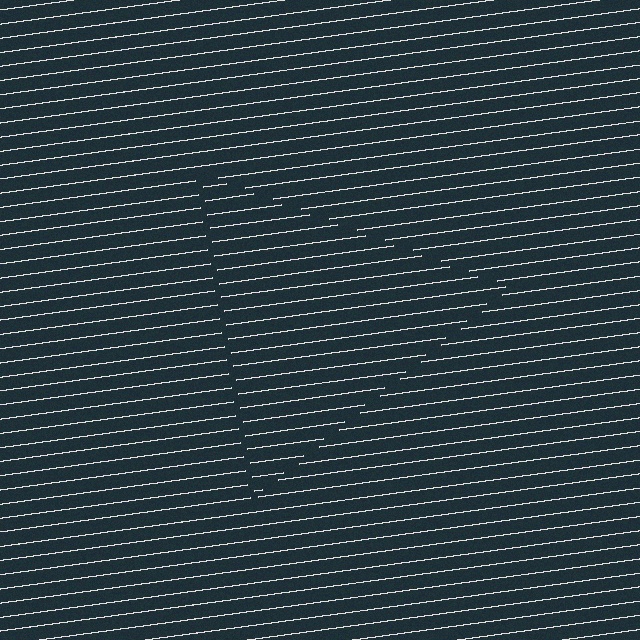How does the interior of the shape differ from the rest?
The interior of the shape contains the same grating, shifted by half a period — the contour is defined by the phase discontinuity where line-ends from the inner and outer gratings abut.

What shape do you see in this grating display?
An illusory triangle. The interior of the shape contains the same grating, shifted by half a period — the contour is defined by the phase discontinuity where line-ends from the inner and outer gratings abut.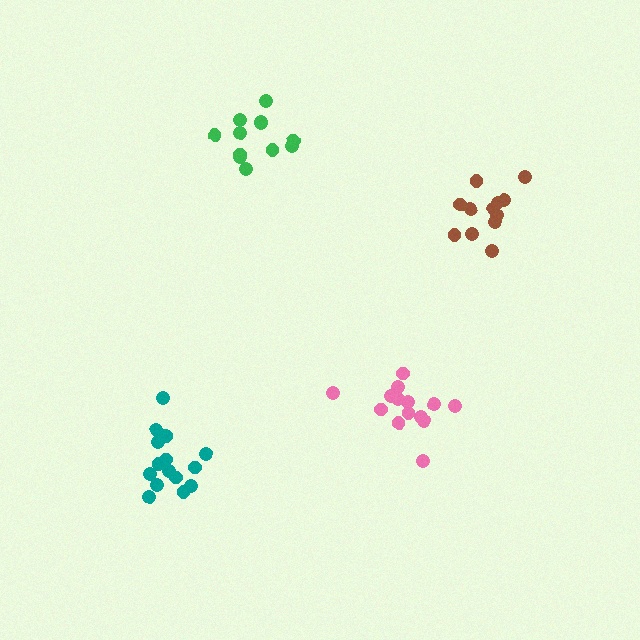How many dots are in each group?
Group 1: 12 dots, Group 2: 14 dots, Group 3: 15 dots, Group 4: 12 dots (53 total).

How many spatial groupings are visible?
There are 4 spatial groupings.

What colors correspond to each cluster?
The clusters are colored: green, pink, teal, brown.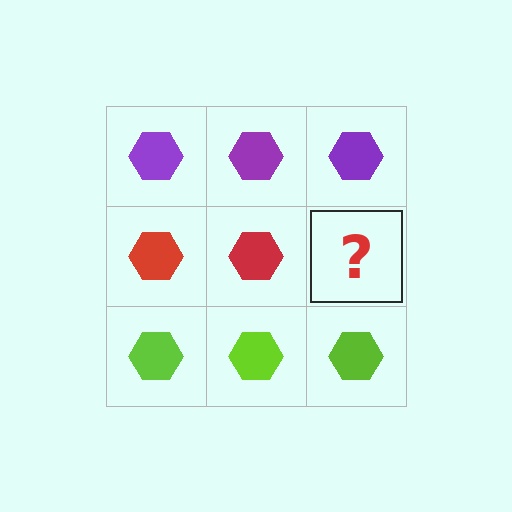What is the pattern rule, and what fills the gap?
The rule is that each row has a consistent color. The gap should be filled with a red hexagon.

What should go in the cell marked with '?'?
The missing cell should contain a red hexagon.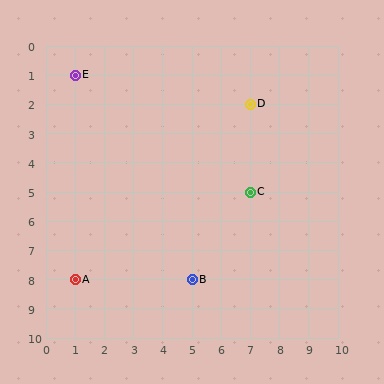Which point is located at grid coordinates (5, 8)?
Point B is at (5, 8).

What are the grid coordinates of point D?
Point D is at grid coordinates (7, 2).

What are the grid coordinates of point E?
Point E is at grid coordinates (1, 1).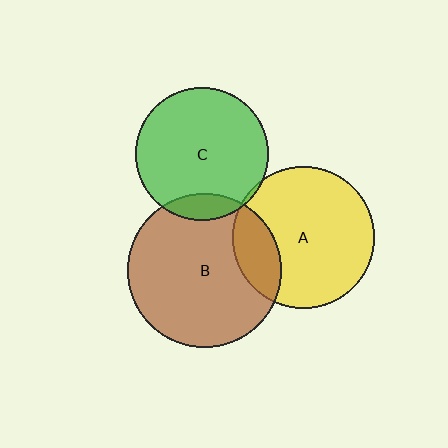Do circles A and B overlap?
Yes.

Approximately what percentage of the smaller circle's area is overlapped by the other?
Approximately 20%.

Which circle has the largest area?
Circle B (brown).